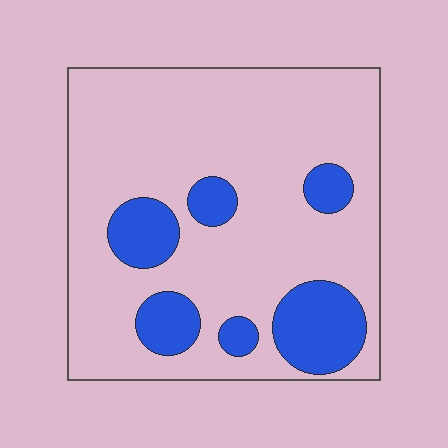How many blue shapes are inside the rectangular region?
6.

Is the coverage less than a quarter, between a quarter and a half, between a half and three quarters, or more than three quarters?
Less than a quarter.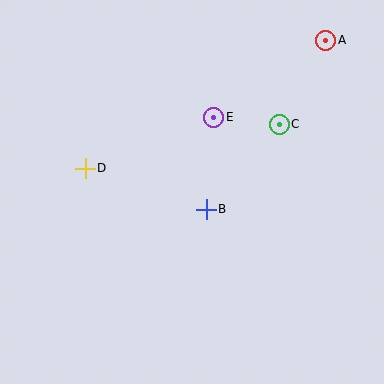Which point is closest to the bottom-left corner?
Point D is closest to the bottom-left corner.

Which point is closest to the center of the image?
Point B at (206, 209) is closest to the center.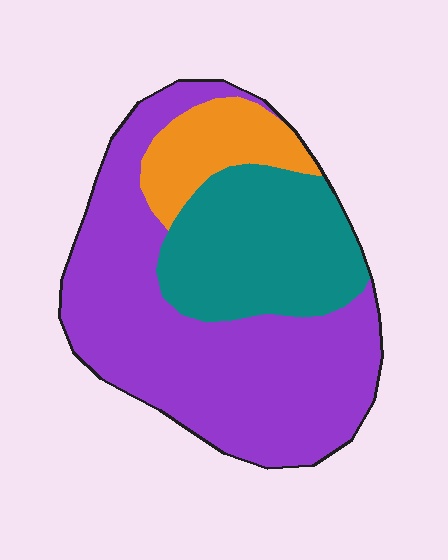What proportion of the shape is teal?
Teal covers 29% of the shape.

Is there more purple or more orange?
Purple.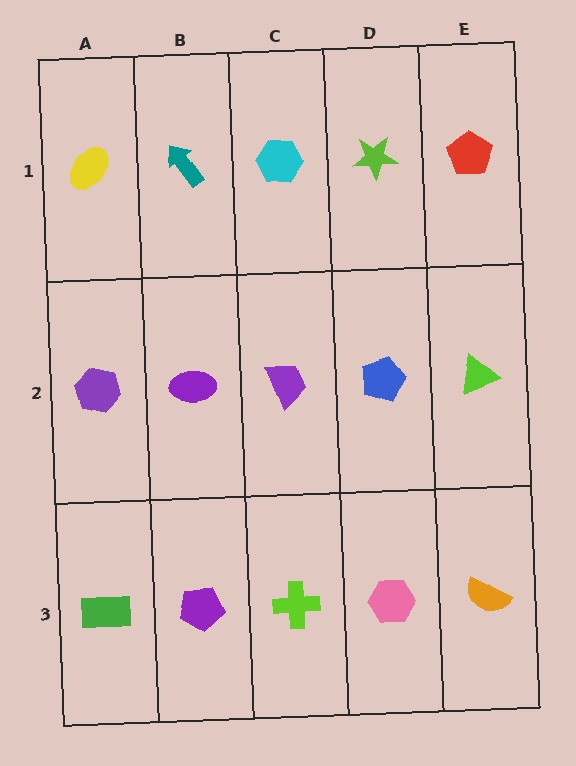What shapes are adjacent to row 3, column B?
A purple ellipse (row 2, column B), a green rectangle (row 3, column A), a lime cross (row 3, column C).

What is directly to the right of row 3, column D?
An orange semicircle.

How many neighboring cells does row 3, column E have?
2.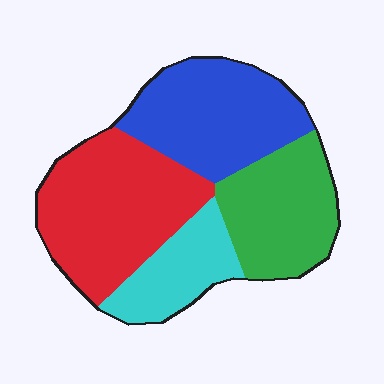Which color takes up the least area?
Cyan, at roughly 15%.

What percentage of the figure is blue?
Blue covers roughly 30% of the figure.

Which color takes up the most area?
Red, at roughly 35%.